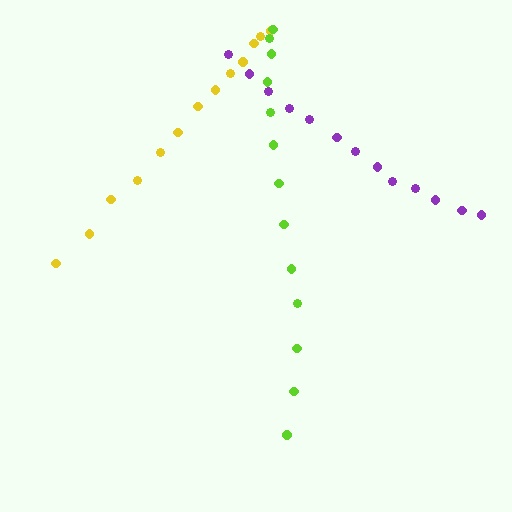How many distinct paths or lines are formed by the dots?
There are 3 distinct paths.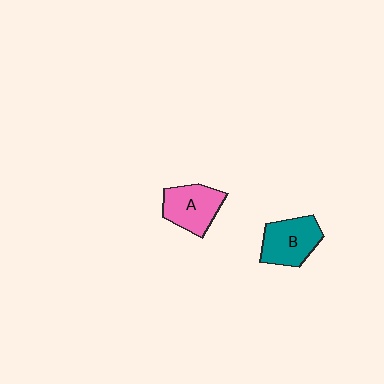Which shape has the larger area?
Shape B (teal).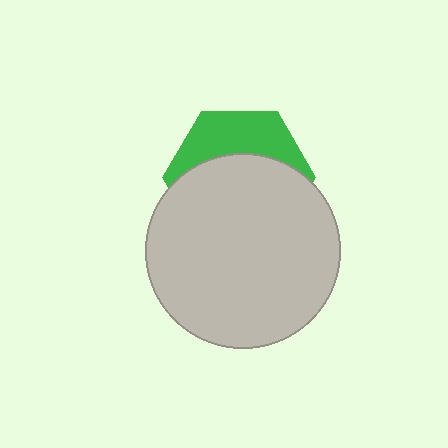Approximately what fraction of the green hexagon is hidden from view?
Roughly 64% of the green hexagon is hidden behind the light gray circle.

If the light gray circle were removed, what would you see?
You would see the complete green hexagon.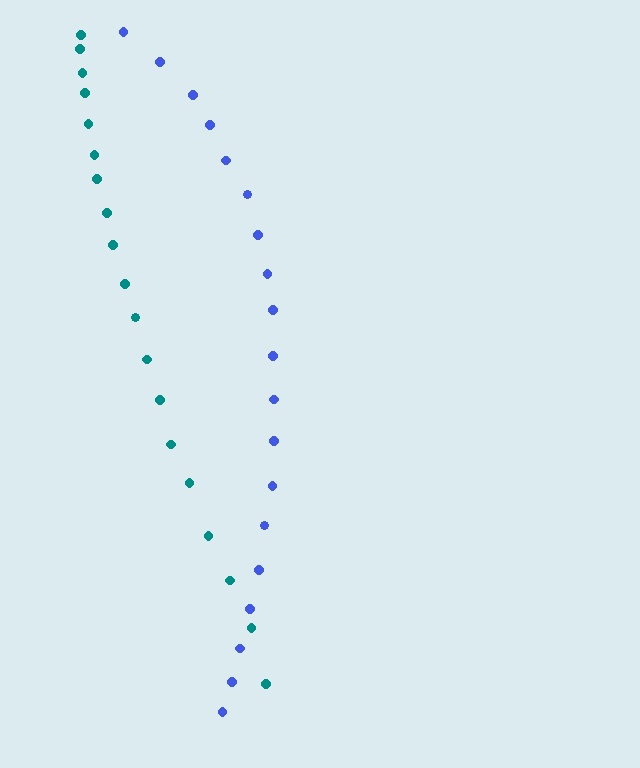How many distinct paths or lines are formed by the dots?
There are 2 distinct paths.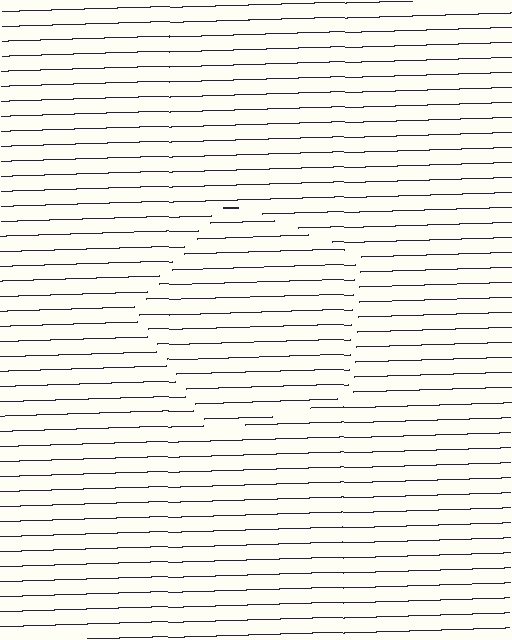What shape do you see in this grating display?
An illusory pentagon. The interior of the shape contains the same grating, shifted by half a period — the contour is defined by the phase discontinuity where line-ends from the inner and outer gratings abut.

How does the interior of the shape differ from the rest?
The interior of the shape contains the same grating, shifted by half a period — the contour is defined by the phase discontinuity where line-ends from the inner and outer gratings abut.